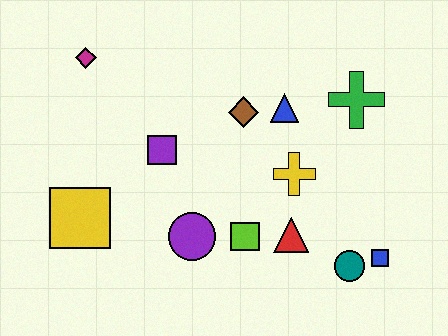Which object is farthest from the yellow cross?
The magenta diamond is farthest from the yellow cross.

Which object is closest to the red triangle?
The lime square is closest to the red triangle.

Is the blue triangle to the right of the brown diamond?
Yes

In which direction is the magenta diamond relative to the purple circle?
The magenta diamond is above the purple circle.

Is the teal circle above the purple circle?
No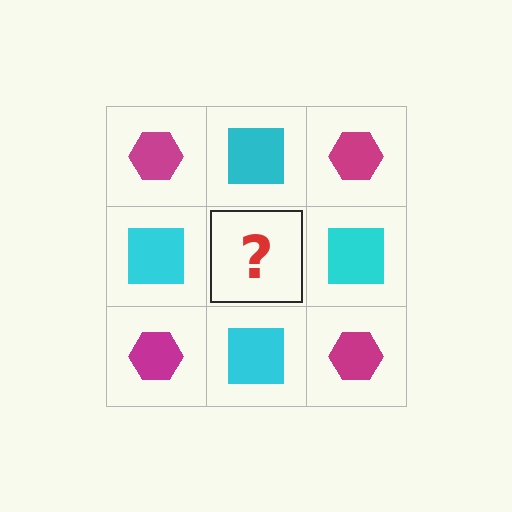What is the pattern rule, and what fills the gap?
The rule is that it alternates magenta hexagon and cyan square in a checkerboard pattern. The gap should be filled with a magenta hexagon.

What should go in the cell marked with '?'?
The missing cell should contain a magenta hexagon.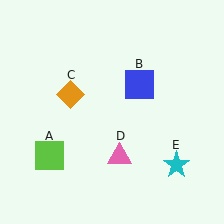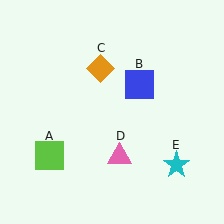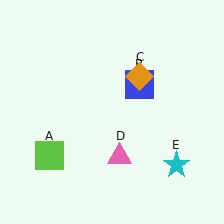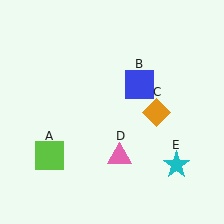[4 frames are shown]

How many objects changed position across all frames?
1 object changed position: orange diamond (object C).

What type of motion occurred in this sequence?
The orange diamond (object C) rotated clockwise around the center of the scene.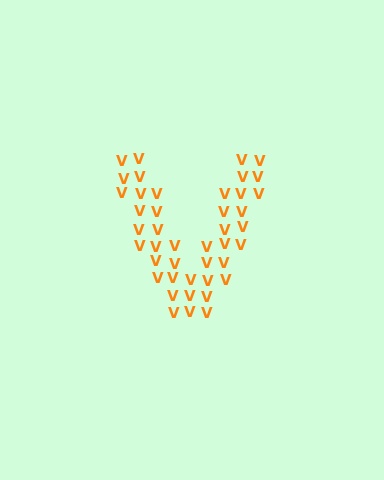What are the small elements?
The small elements are letter V's.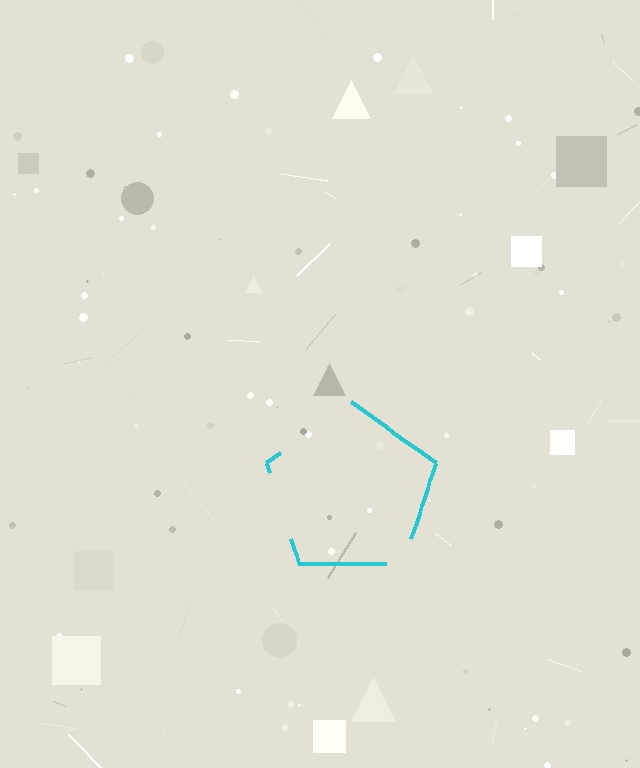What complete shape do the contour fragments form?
The contour fragments form a pentagon.